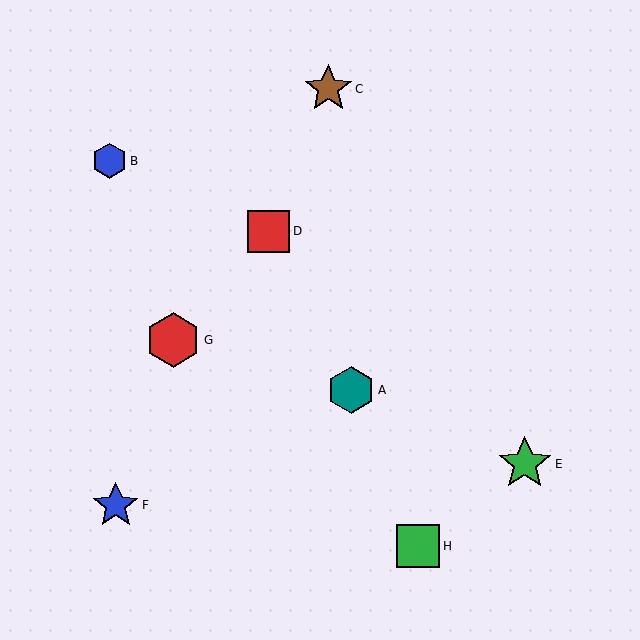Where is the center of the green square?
The center of the green square is at (418, 546).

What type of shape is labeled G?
Shape G is a red hexagon.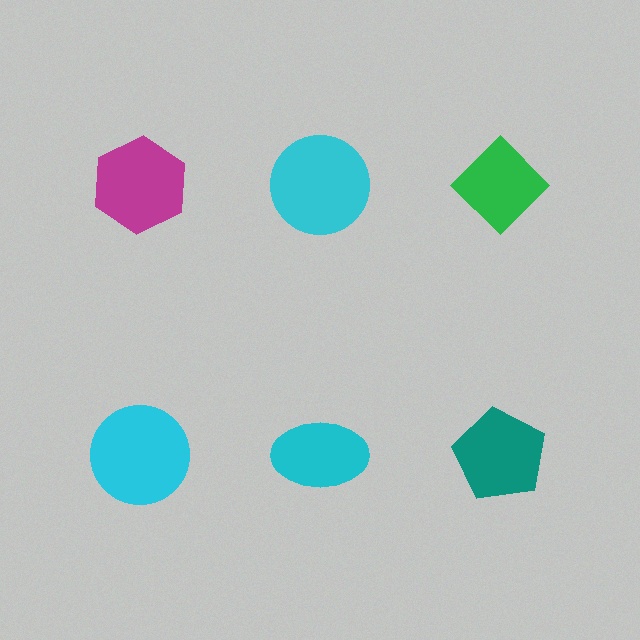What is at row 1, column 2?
A cyan circle.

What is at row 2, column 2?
A cyan ellipse.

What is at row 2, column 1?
A cyan circle.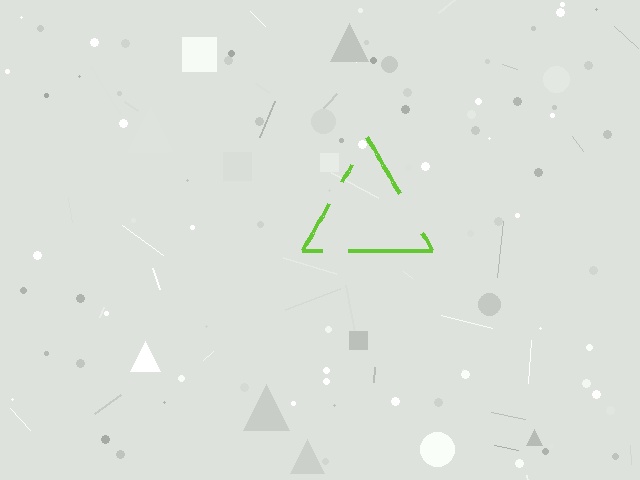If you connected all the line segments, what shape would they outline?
They would outline a triangle.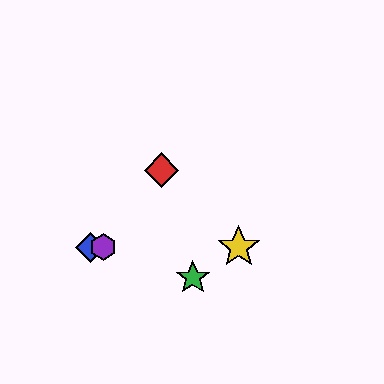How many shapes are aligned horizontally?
3 shapes (the blue diamond, the yellow star, the purple hexagon) are aligned horizontally.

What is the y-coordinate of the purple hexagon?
The purple hexagon is at y≈247.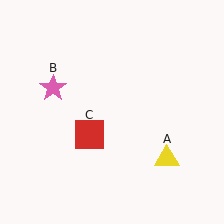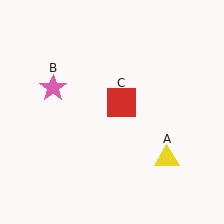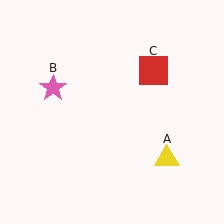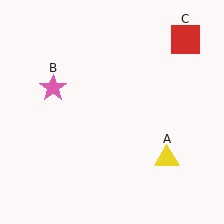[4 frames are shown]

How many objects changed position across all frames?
1 object changed position: red square (object C).